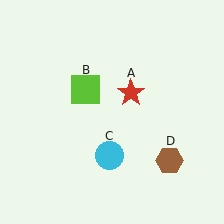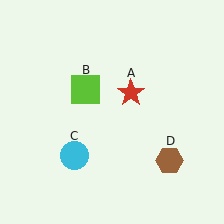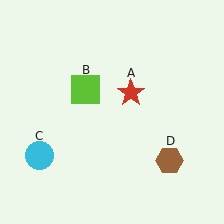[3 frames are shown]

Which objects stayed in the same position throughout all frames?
Red star (object A) and lime square (object B) and brown hexagon (object D) remained stationary.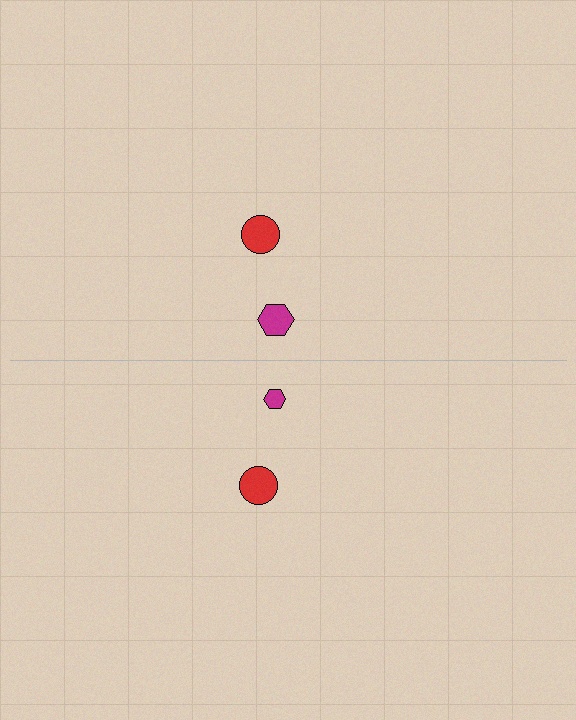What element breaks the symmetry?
The magenta hexagon on the bottom side has a different size than its mirror counterpart.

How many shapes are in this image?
There are 4 shapes in this image.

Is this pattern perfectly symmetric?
No, the pattern is not perfectly symmetric. The magenta hexagon on the bottom side has a different size than its mirror counterpart.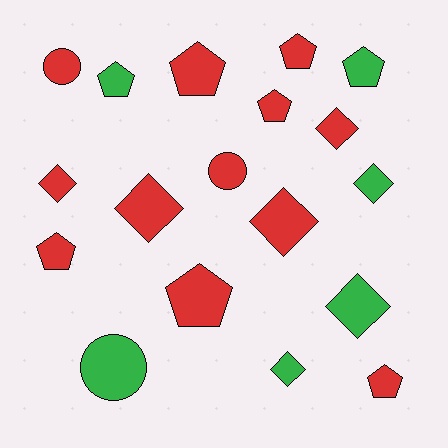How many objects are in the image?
There are 18 objects.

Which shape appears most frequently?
Pentagon, with 8 objects.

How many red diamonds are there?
There are 4 red diamonds.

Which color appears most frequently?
Red, with 12 objects.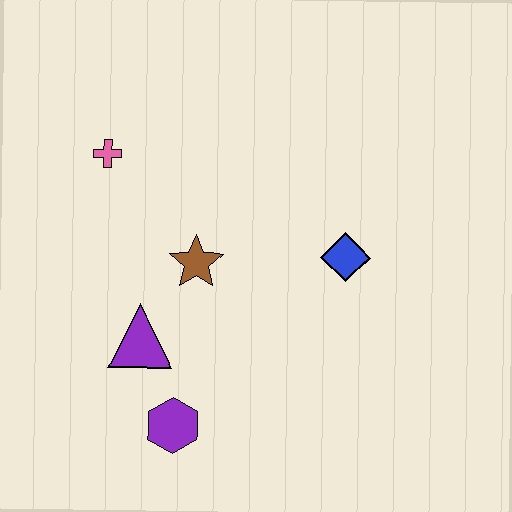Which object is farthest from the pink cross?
The purple hexagon is farthest from the pink cross.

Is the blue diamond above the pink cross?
No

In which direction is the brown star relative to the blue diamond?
The brown star is to the left of the blue diamond.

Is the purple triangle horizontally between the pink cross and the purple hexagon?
Yes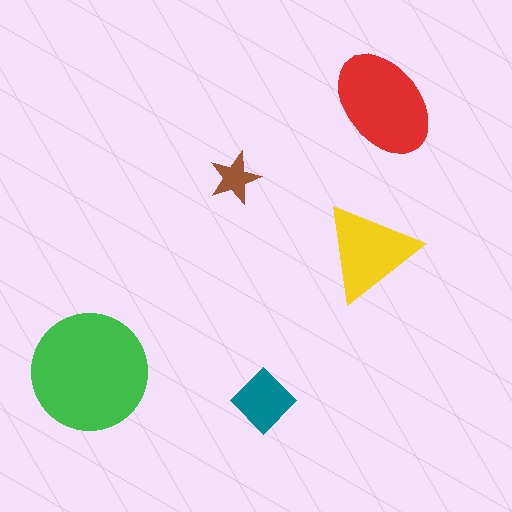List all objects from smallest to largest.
The brown star, the teal diamond, the yellow triangle, the red ellipse, the green circle.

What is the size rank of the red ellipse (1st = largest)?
2nd.